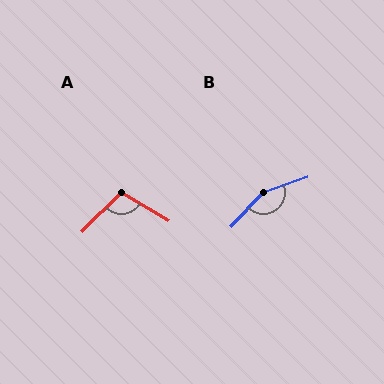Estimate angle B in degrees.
Approximately 153 degrees.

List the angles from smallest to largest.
A (104°), B (153°).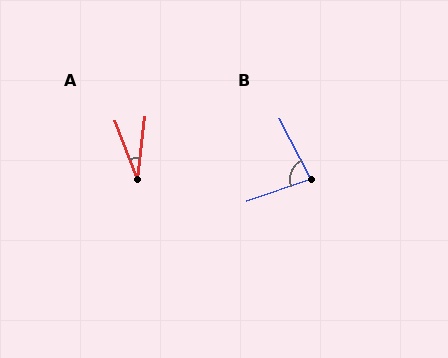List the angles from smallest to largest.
A (28°), B (82°).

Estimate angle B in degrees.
Approximately 82 degrees.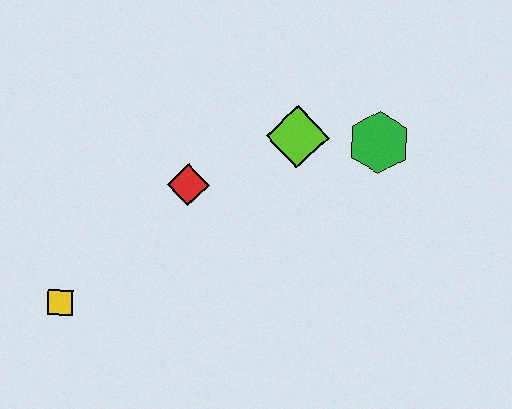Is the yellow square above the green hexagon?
No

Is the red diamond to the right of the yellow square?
Yes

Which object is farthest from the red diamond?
The green hexagon is farthest from the red diamond.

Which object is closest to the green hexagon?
The lime diamond is closest to the green hexagon.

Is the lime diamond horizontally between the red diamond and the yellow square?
No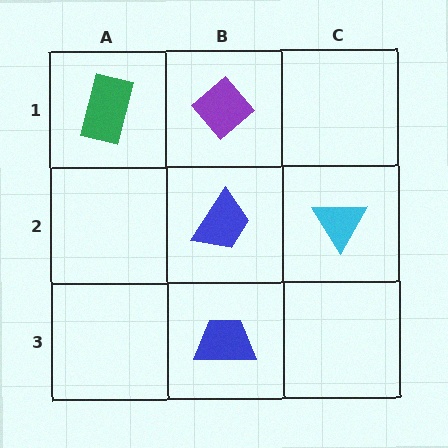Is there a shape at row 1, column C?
No, that cell is empty.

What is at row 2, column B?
A blue trapezoid.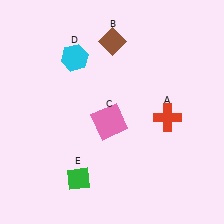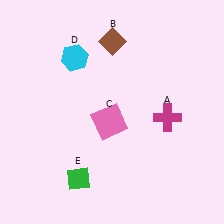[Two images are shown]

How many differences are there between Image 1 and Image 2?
There is 1 difference between the two images.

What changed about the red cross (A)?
In Image 1, A is red. In Image 2, it changed to magenta.